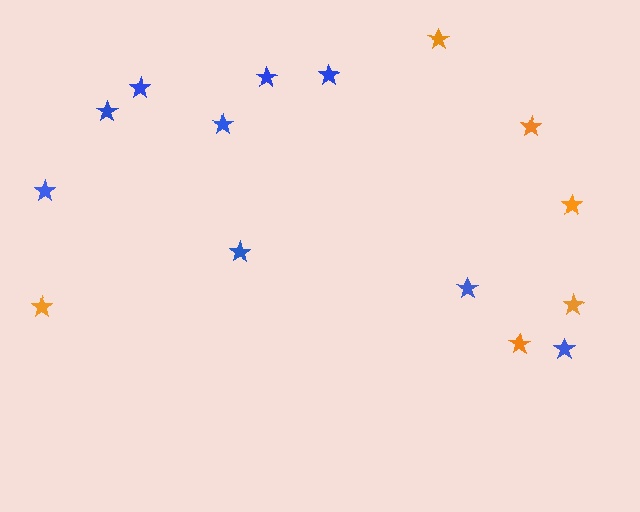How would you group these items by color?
There are 2 groups: one group of blue stars (9) and one group of orange stars (6).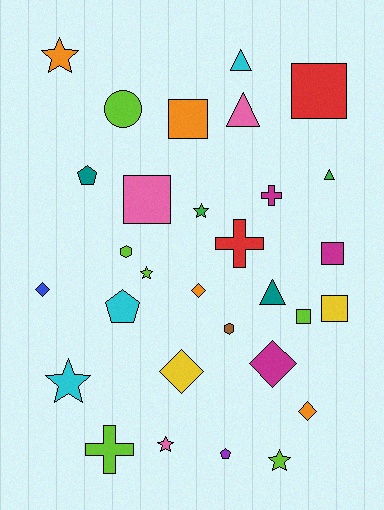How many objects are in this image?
There are 30 objects.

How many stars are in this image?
There are 6 stars.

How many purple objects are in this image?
There is 1 purple object.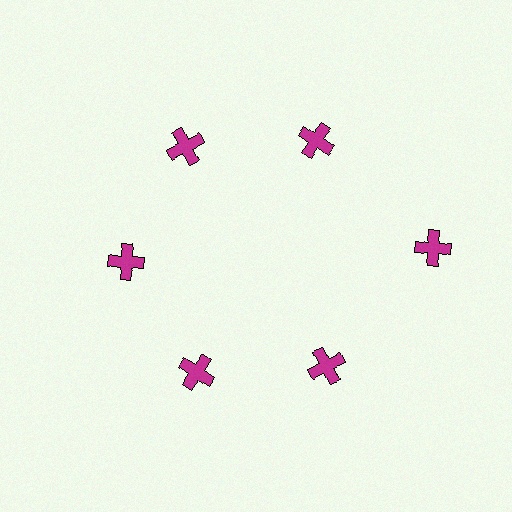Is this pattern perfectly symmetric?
No. The 6 magenta crosses are arranged in a ring, but one element near the 3 o'clock position is pushed outward from the center, breaking the 6-fold rotational symmetry.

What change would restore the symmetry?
The symmetry would be restored by moving it inward, back onto the ring so that all 6 crosses sit at equal angles and equal distance from the center.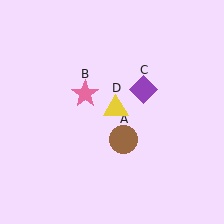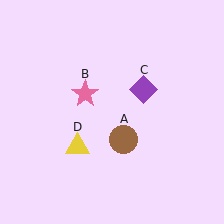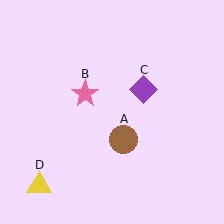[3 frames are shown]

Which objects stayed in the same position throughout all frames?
Brown circle (object A) and pink star (object B) and purple diamond (object C) remained stationary.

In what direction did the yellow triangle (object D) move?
The yellow triangle (object D) moved down and to the left.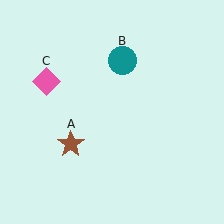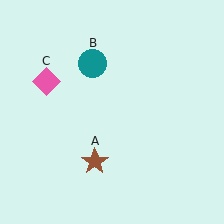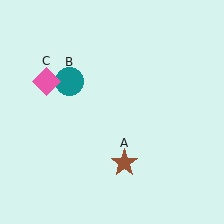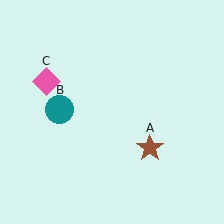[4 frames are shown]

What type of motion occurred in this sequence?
The brown star (object A), teal circle (object B) rotated counterclockwise around the center of the scene.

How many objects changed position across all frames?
2 objects changed position: brown star (object A), teal circle (object B).